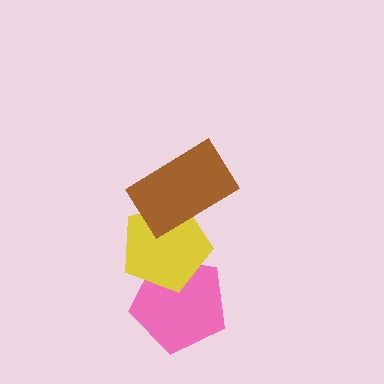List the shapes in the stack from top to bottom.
From top to bottom: the brown rectangle, the yellow pentagon, the pink pentagon.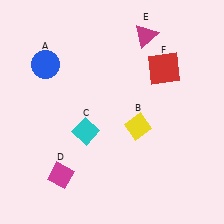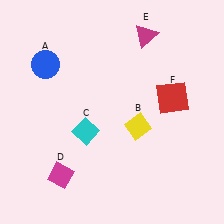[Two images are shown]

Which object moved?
The red square (F) moved down.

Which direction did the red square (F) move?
The red square (F) moved down.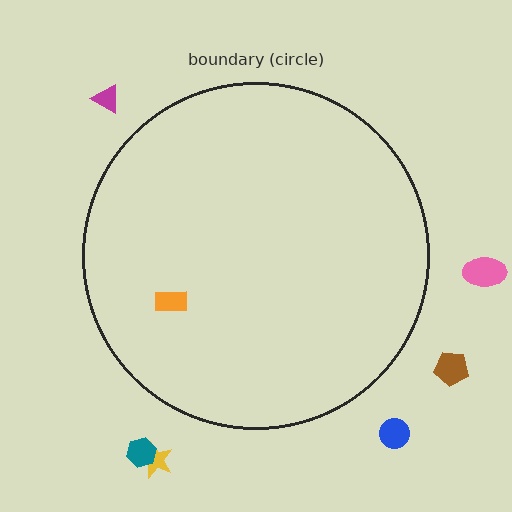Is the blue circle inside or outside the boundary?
Outside.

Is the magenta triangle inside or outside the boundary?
Outside.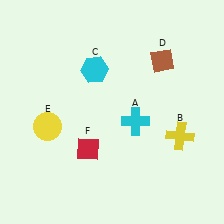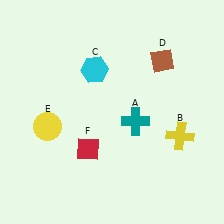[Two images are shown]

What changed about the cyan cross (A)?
In Image 1, A is cyan. In Image 2, it changed to teal.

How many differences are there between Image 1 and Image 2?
There is 1 difference between the two images.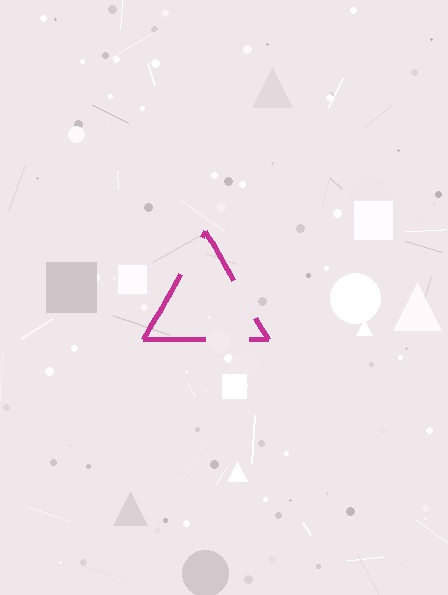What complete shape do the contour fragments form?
The contour fragments form a triangle.